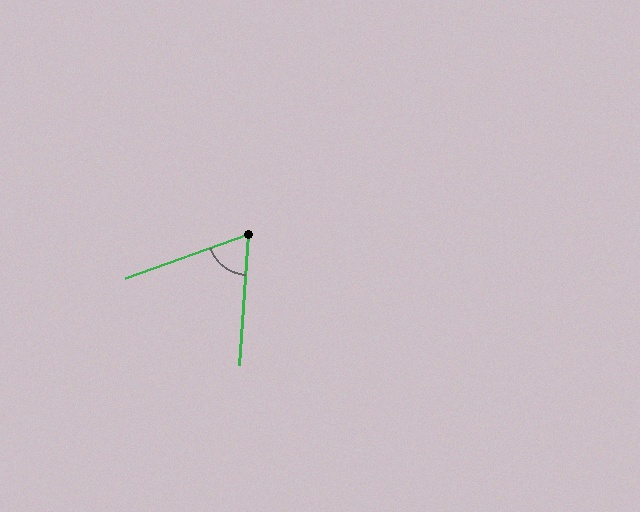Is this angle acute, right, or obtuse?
It is acute.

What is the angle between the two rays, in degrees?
Approximately 66 degrees.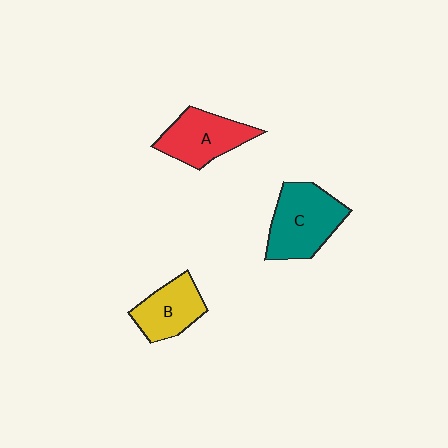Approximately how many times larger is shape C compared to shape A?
Approximately 1.2 times.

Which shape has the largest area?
Shape C (teal).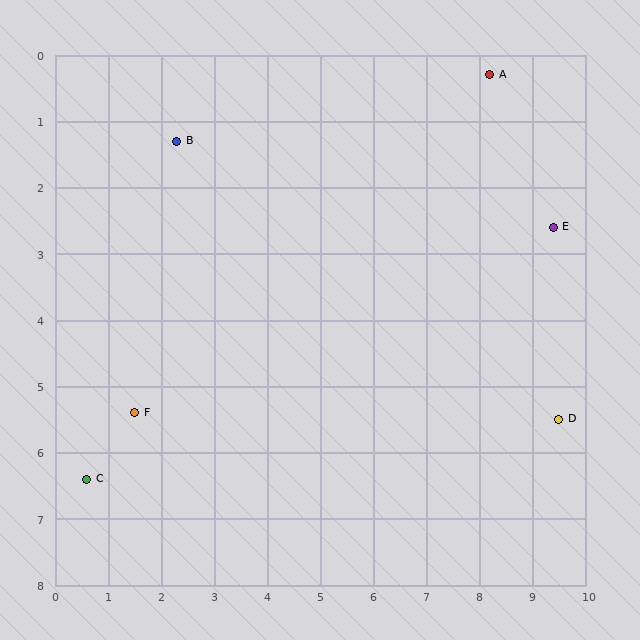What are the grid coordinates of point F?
Point F is at approximately (1.5, 5.4).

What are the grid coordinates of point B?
Point B is at approximately (2.3, 1.3).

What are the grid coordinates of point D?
Point D is at approximately (9.5, 5.5).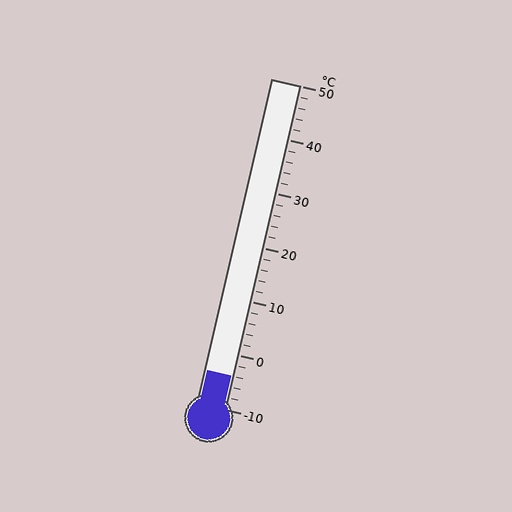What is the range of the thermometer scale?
The thermometer scale ranges from -10°C to 50°C.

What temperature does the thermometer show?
The thermometer shows approximately -4°C.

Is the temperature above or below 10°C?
The temperature is below 10°C.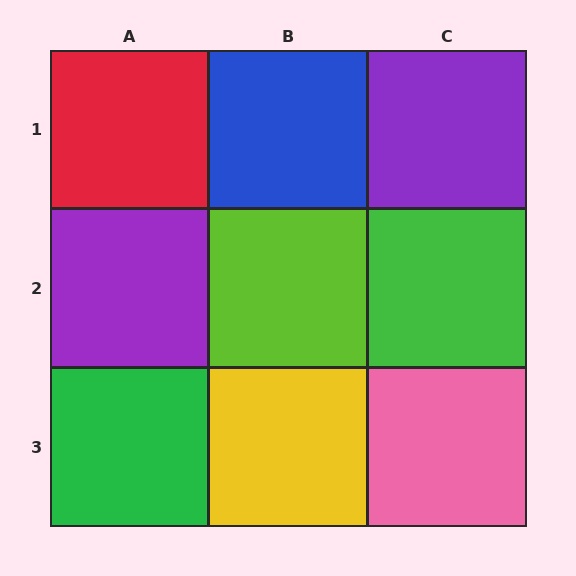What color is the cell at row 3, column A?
Green.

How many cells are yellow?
1 cell is yellow.